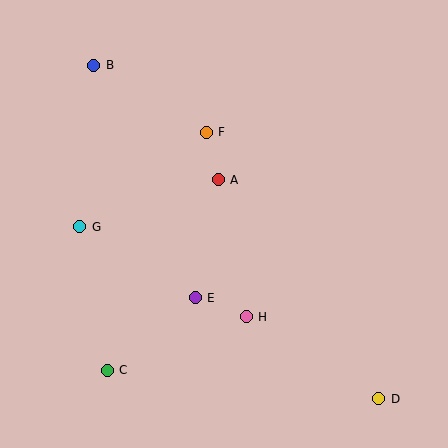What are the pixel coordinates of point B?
Point B is at (94, 65).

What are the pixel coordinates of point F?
Point F is at (206, 132).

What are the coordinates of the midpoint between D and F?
The midpoint between D and F is at (293, 265).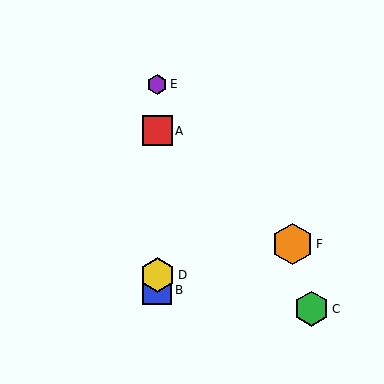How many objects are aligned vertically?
4 objects (A, B, D, E) are aligned vertically.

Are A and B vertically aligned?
Yes, both are at x≈157.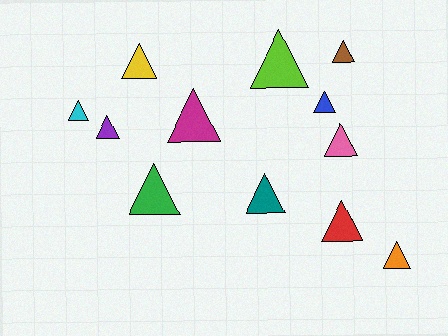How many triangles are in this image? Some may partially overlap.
There are 12 triangles.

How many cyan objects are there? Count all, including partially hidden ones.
There is 1 cyan object.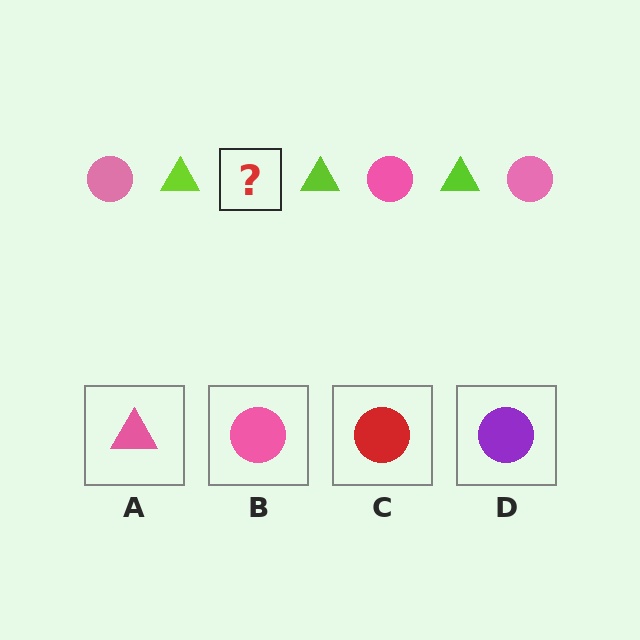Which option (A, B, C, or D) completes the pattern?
B.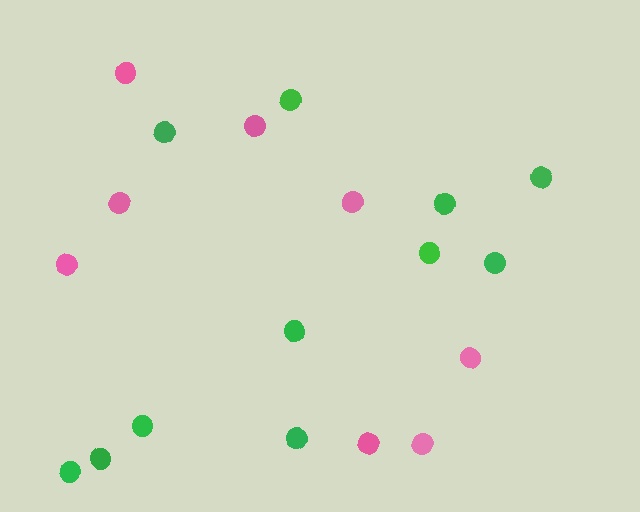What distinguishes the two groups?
There are 2 groups: one group of pink circles (8) and one group of green circles (11).